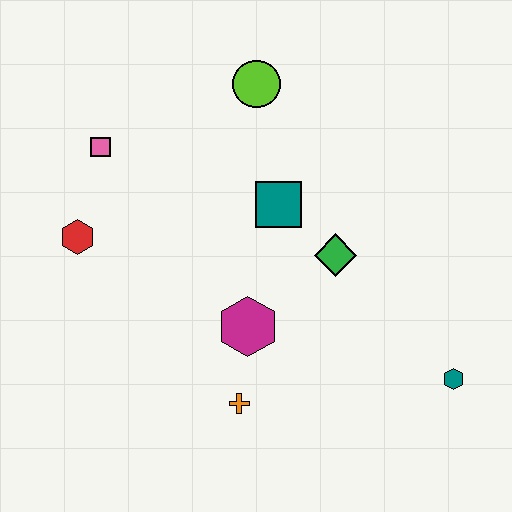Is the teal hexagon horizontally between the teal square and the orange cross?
No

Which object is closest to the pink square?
The red hexagon is closest to the pink square.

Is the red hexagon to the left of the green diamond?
Yes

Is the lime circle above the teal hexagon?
Yes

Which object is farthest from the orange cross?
The lime circle is farthest from the orange cross.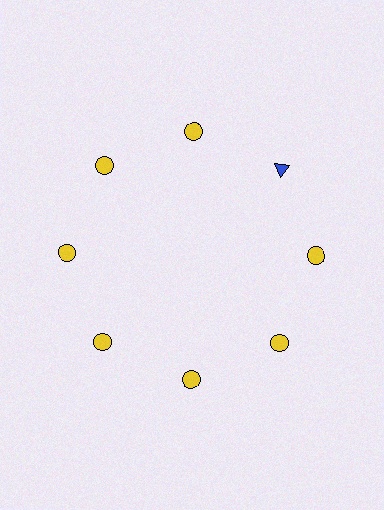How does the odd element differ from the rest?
It differs in both color (blue instead of yellow) and shape (triangle instead of circle).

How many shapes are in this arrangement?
There are 8 shapes arranged in a ring pattern.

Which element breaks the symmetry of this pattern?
The blue triangle at roughly the 2 o'clock position breaks the symmetry. All other shapes are yellow circles.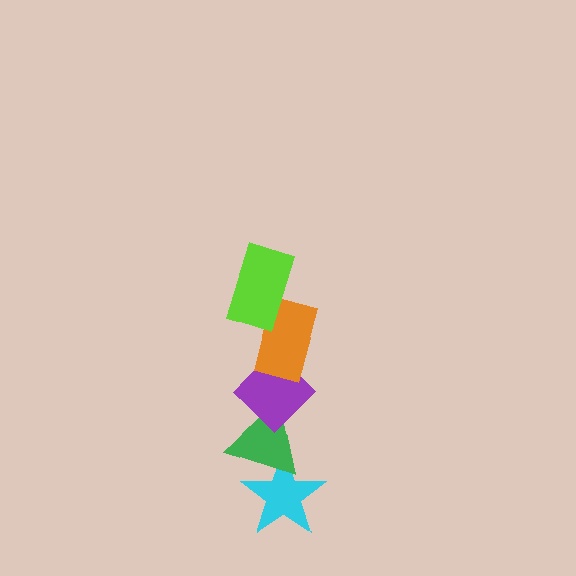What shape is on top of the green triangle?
The purple diamond is on top of the green triangle.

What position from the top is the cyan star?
The cyan star is 5th from the top.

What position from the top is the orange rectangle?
The orange rectangle is 2nd from the top.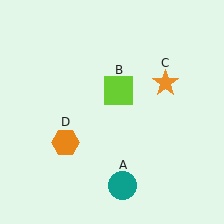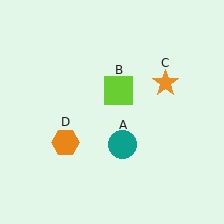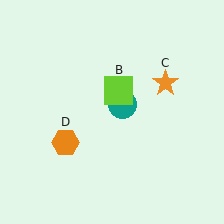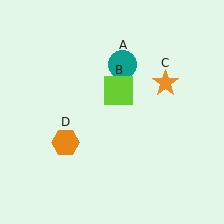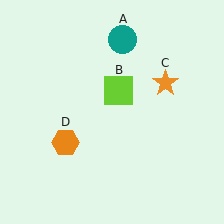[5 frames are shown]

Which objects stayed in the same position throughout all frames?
Lime square (object B) and orange star (object C) and orange hexagon (object D) remained stationary.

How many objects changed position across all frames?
1 object changed position: teal circle (object A).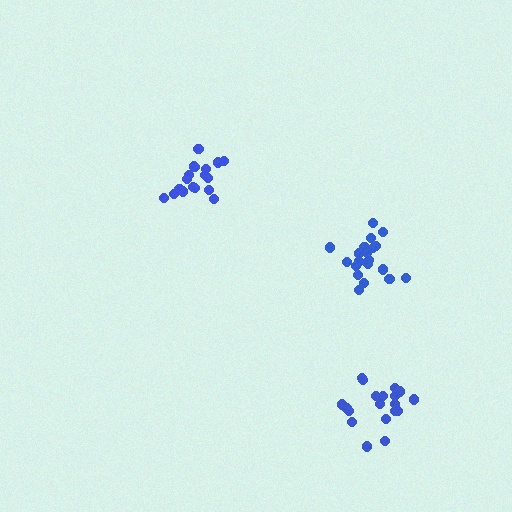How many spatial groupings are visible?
There are 3 spatial groupings.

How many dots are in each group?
Group 1: 18 dots, Group 2: 19 dots, Group 3: 21 dots (58 total).